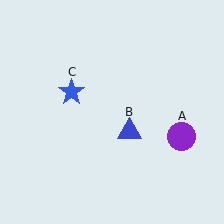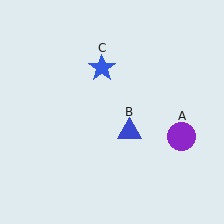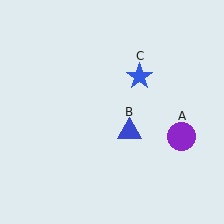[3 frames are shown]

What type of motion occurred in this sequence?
The blue star (object C) rotated clockwise around the center of the scene.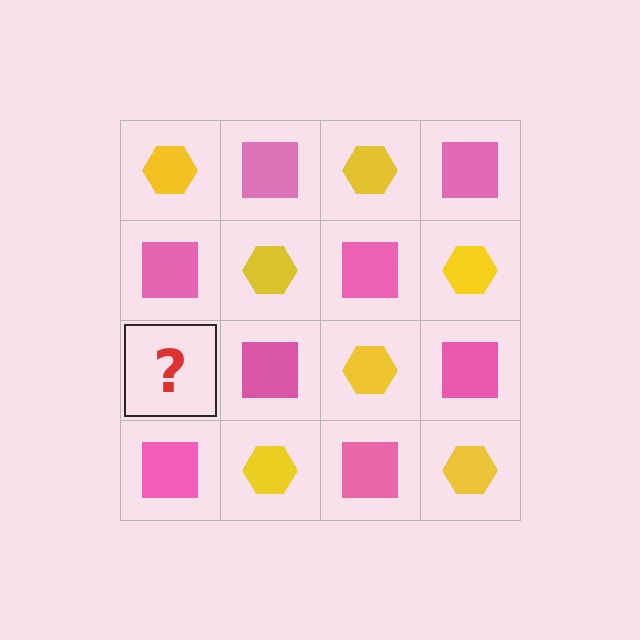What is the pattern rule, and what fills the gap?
The rule is that it alternates yellow hexagon and pink square in a checkerboard pattern. The gap should be filled with a yellow hexagon.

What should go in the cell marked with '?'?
The missing cell should contain a yellow hexagon.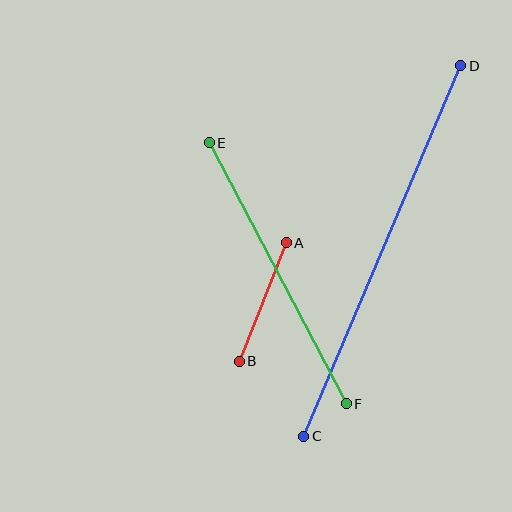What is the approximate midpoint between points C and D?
The midpoint is at approximately (382, 251) pixels.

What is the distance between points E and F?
The distance is approximately 295 pixels.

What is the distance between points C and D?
The distance is approximately 402 pixels.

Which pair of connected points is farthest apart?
Points C and D are farthest apart.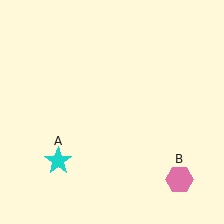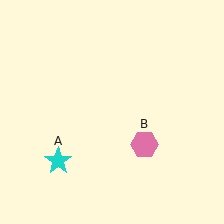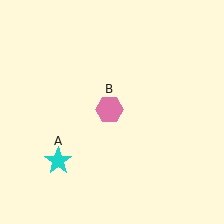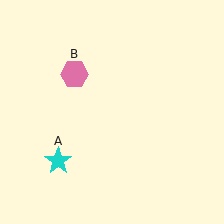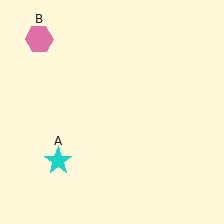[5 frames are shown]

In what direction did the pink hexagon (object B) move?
The pink hexagon (object B) moved up and to the left.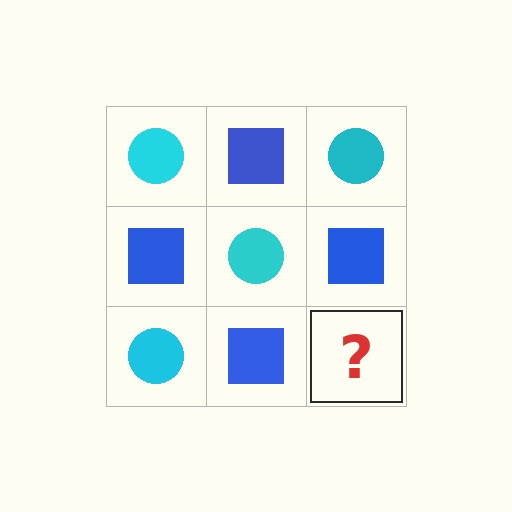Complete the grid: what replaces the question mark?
The question mark should be replaced with a cyan circle.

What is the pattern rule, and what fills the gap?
The rule is that it alternates cyan circle and blue square in a checkerboard pattern. The gap should be filled with a cyan circle.